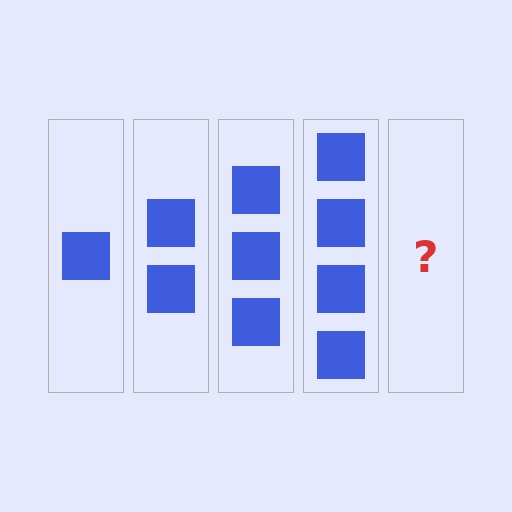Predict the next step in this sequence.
The next step is 5 squares.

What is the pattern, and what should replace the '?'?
The pattern is that each step adds one more square. The '?' should be 5 squares.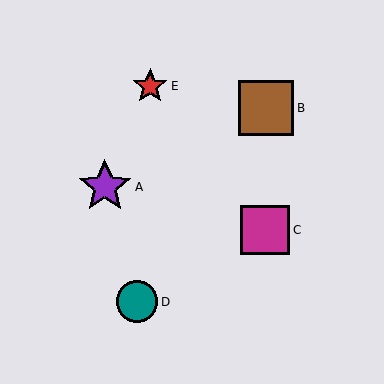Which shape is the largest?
The brown square (labeled B) is the largest.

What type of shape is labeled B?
Shape B is a brown square.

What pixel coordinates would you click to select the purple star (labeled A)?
Click at (105, 187) to select the purple star A.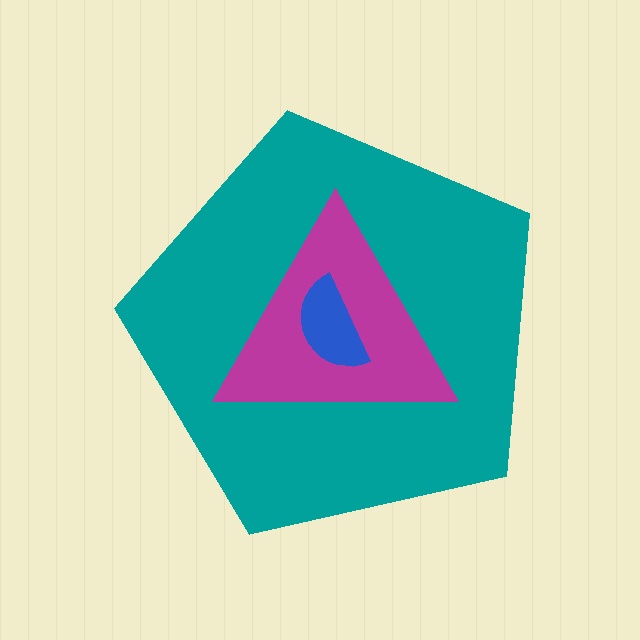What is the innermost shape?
The blue semicircle.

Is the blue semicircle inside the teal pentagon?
Yes.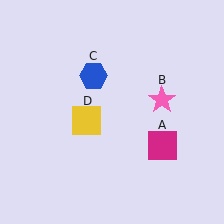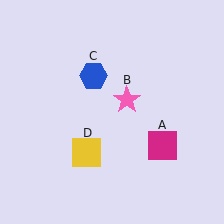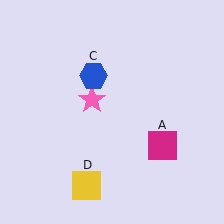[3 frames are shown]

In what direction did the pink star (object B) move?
The pink star (object B) moved left.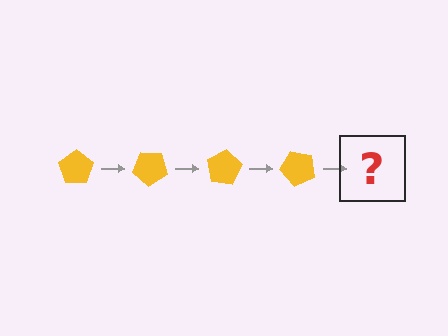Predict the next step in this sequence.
The next step is a yellow pentagon rotated 160 degrees.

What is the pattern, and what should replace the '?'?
The pattern is that the pentagon rotates 40 degrees each step. The '?' should be a yellow pentagon rotated 160 degrees.